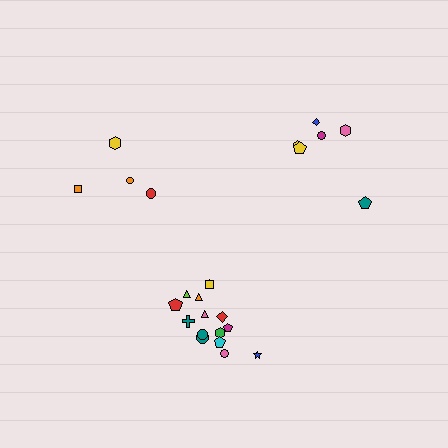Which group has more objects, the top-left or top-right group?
The top-right group.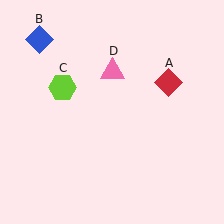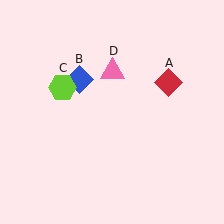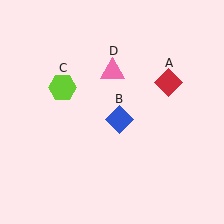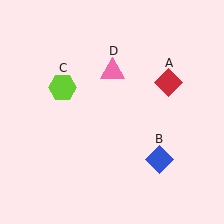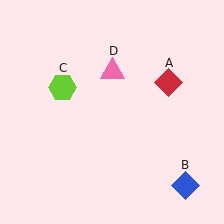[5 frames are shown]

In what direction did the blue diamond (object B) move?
The blue diamond (object B) moved down and to the right.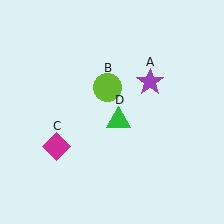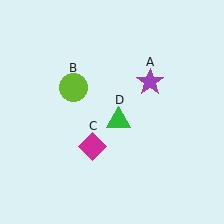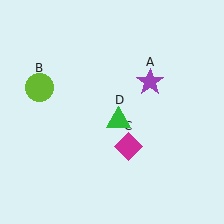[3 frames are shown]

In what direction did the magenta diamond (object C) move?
The magenta diamond (object C) moved right.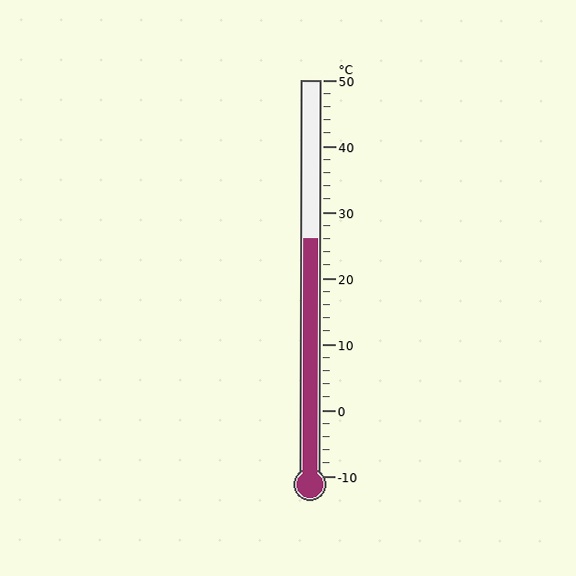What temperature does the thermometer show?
The thermometer shows approximately 26°C.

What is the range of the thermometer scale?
The thermometer scale ranges from -10°C to 50°C.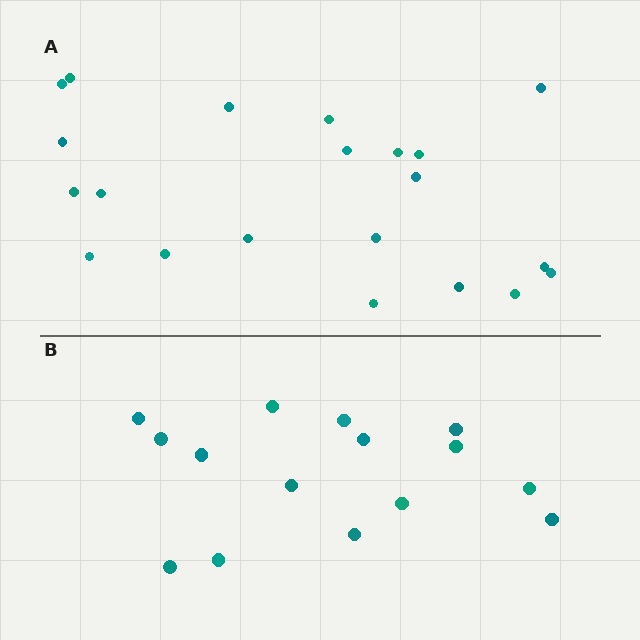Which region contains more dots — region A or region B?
Region A (the top region) has more dots.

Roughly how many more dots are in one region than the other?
Region A has about 6 more dots than region B.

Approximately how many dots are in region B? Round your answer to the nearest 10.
About 20 dots. (The exact count is 15, which rounds to 20.)